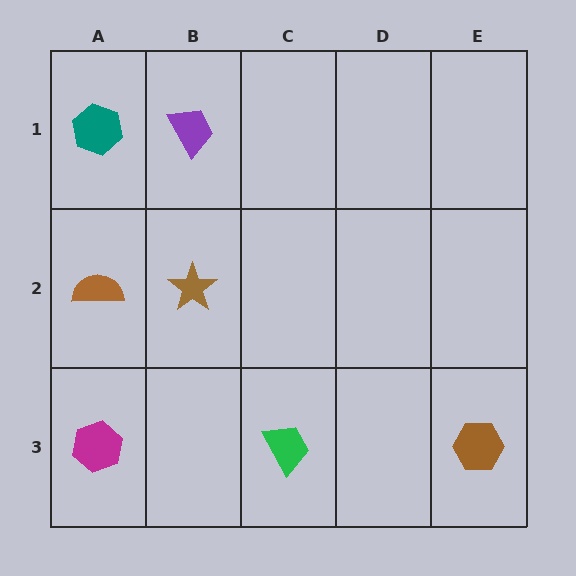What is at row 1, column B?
A purple trapezoid.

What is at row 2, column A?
A brown semicircle.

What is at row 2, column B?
A brown star.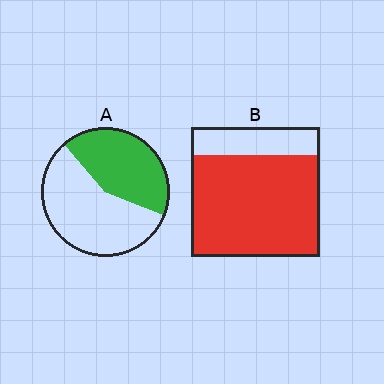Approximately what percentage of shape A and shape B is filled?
A is approximately 45% and B is approximately 80%.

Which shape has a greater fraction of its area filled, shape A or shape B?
Shape B.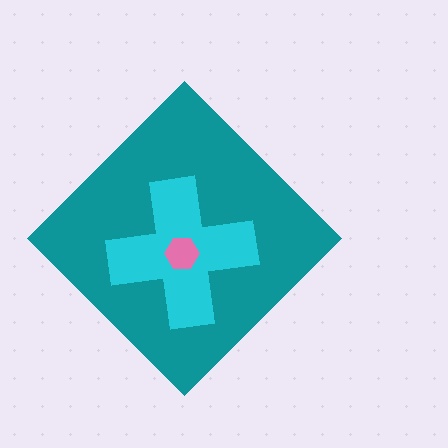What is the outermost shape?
The teal diamond.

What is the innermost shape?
The pink hexagon.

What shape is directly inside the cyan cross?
The pink hexagon.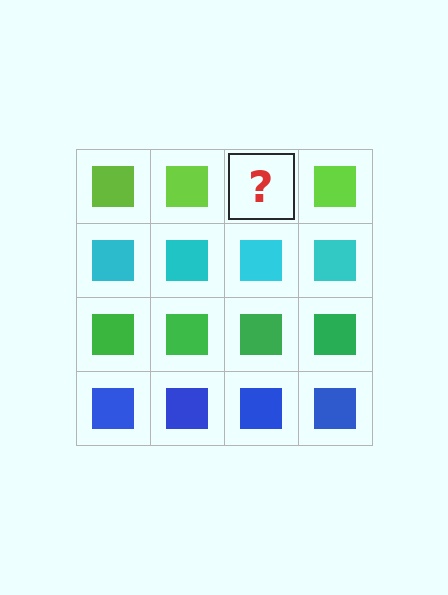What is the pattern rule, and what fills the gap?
The rule is that each row has a consistent color. The gap should be filled with a lime square.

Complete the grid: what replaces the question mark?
The question mark should be replaced with a lime square.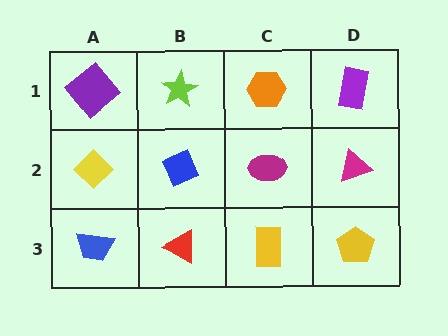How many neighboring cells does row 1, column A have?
2.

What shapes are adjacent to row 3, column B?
A blue diamond (row 2, column B), a blue trapezoid (row 3, column A), a yellow rectangle (row 3, column C).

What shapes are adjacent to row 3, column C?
A magenta ellipse (row 2, column C), a red triangle (row 3, column B), a yellow pentagon (row 3, column D).